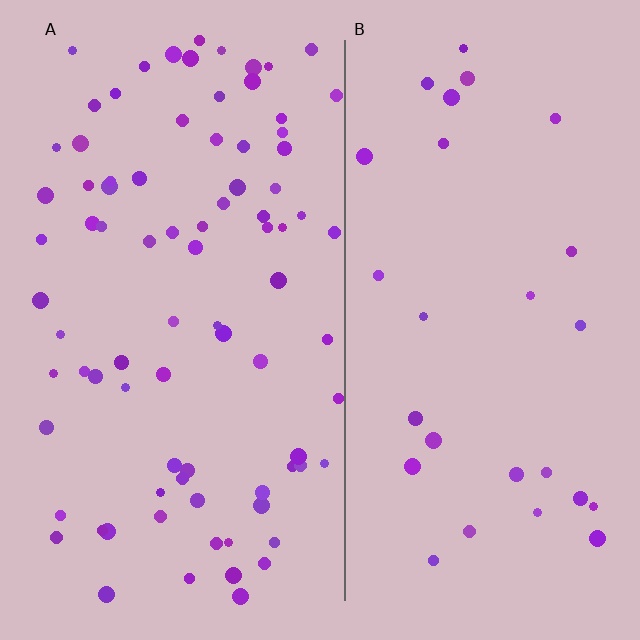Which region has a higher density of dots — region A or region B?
A (the left).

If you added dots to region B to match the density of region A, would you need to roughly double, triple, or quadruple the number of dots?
Approximately triple.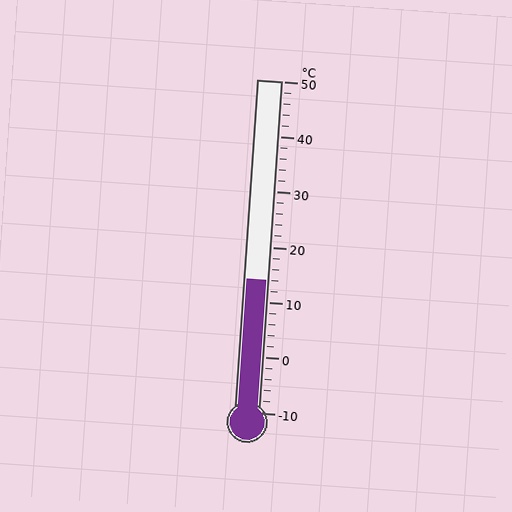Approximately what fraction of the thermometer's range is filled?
The thermometer is filled to approximately 40% of its range.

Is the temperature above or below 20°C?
The temperature is below 20°C.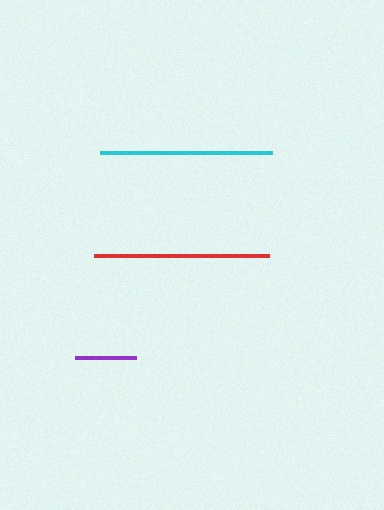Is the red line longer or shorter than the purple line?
The red line is longer than the purple line.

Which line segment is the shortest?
The purple line is the shortest at approximately 60 pixels.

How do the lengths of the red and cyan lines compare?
The red and cyan lines are approximately the same length.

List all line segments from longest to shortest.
From longest to shortest: red, cyan, purple.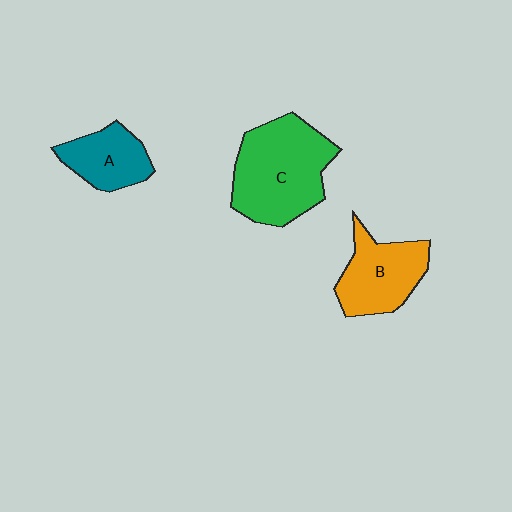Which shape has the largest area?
Shape C (green).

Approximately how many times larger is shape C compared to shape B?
Approximately 1.5 times.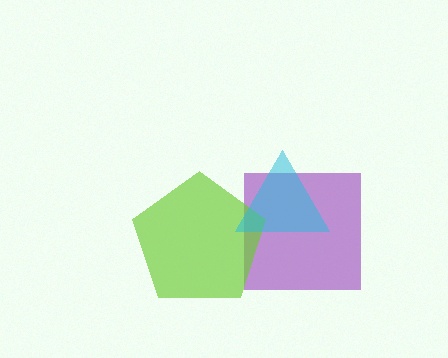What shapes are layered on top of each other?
The layered shapes are: a purple square, a lime pentagon, a cyan triangle.